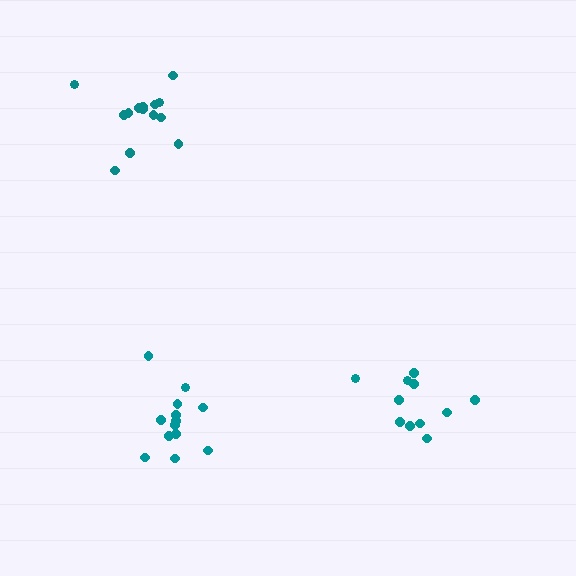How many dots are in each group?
Group 1: 13 dots, Group 2: 11 dots, Group 3: 14 dots (38 total).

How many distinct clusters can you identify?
There are 3 distinct clusters.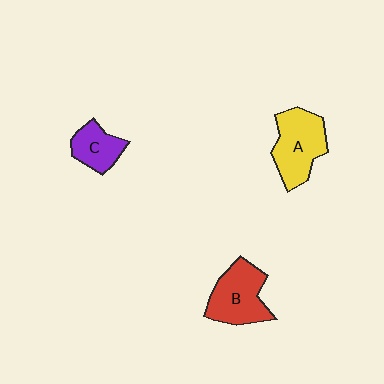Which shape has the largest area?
Shape A (yellow).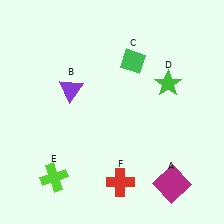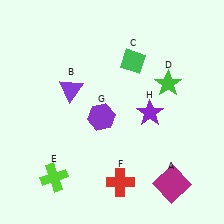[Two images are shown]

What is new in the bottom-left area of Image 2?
A purple hexagon (G) was added in the bottom-left area of Image 2.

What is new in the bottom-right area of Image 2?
A purple star (H) was added in the bottom-right area of Image 2.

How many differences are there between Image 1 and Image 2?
There are 2 differences between the two images.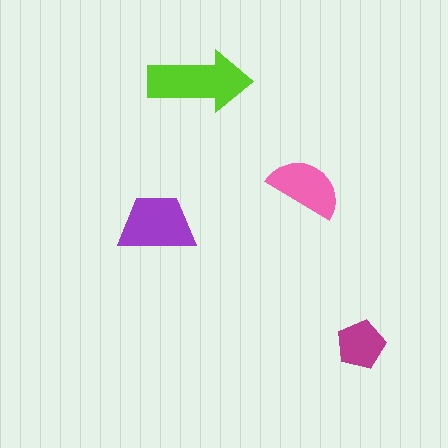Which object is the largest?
The lime arrow.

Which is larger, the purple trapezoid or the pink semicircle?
The purple trapezoid.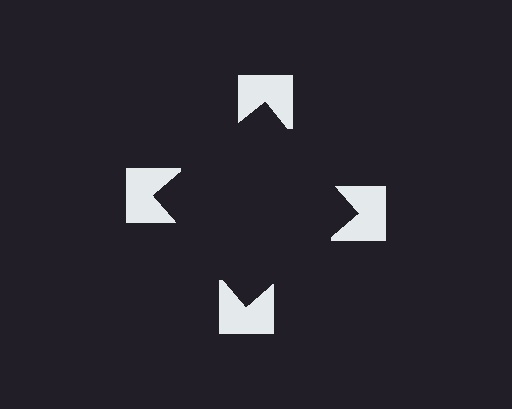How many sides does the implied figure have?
4 sides.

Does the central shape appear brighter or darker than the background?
It typically appears slightly darker than the background, even though no actual brightness change is drawn.